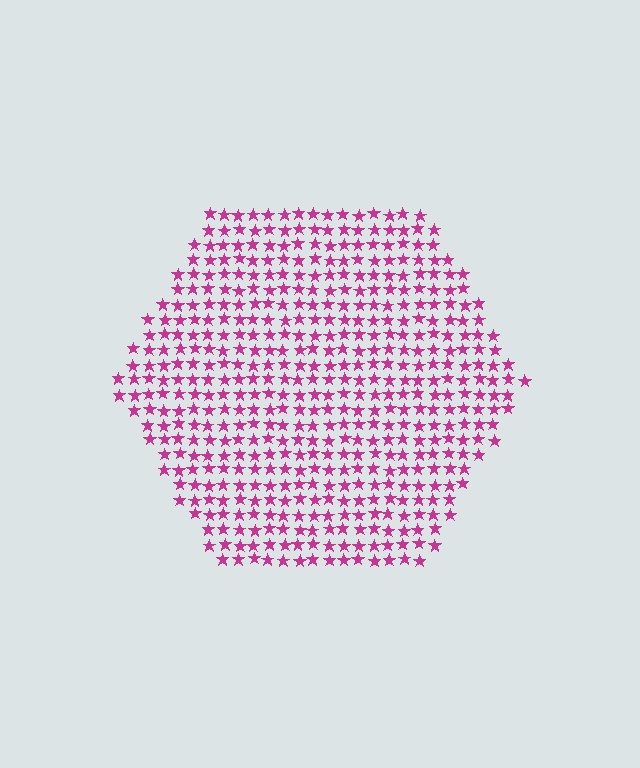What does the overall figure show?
The overall figure shows a hexagon.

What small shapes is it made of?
It is made of small stars.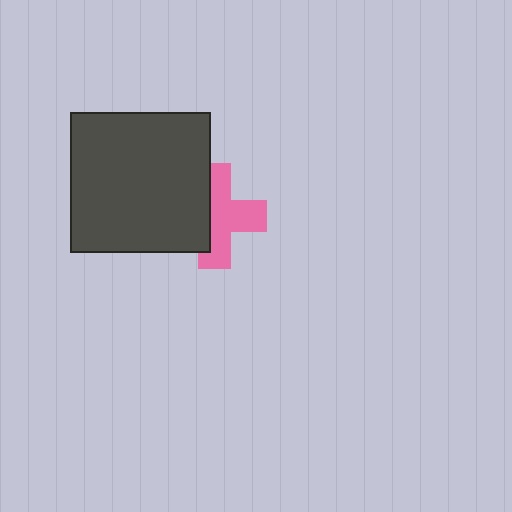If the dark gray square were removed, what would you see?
You would see the complete pink cross.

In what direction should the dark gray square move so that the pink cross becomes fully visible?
The dark gray square should move left. That is the shortest direction to clear the overlap and leave the pink cross fully visible.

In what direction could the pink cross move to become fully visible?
The pink cross could move right. That would shift it out from behind the dark gray square entirely.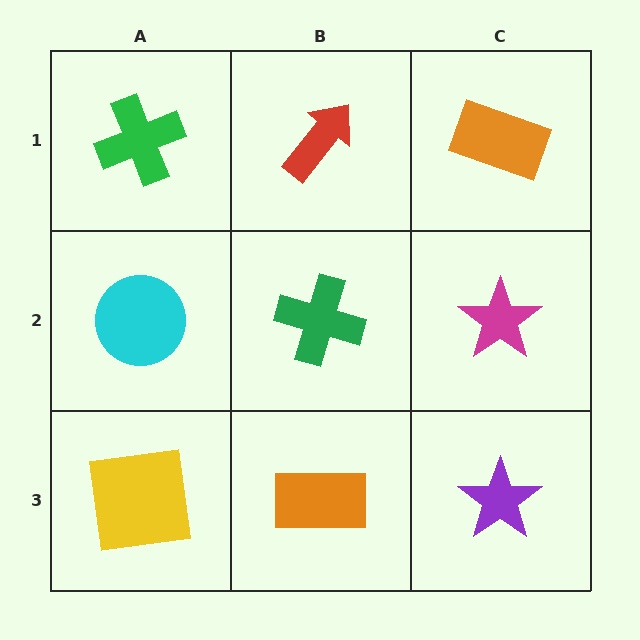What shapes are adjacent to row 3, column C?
A magenta star (row 2, column C), an orange rectangle (row 3, column B).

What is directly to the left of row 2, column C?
A green cross.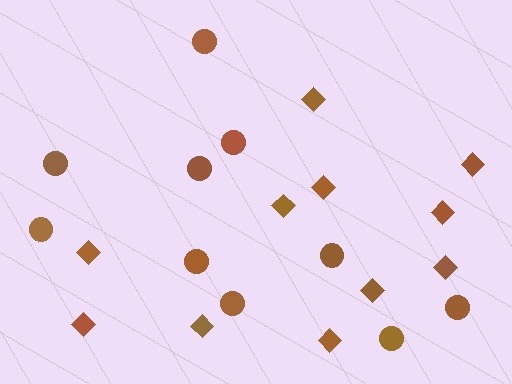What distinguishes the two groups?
There are 2 groups: one group of circles (10) and one group of diamonds (11).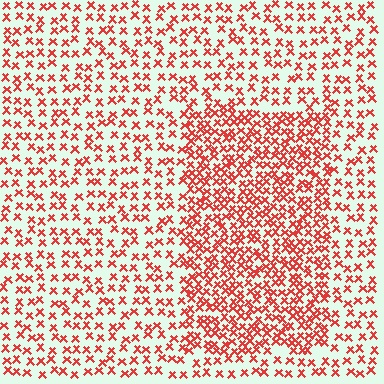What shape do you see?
I see a rectangle.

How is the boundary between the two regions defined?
The boundary is defined by a change in element density (approximately 1.9x ratio). All elements are the same color, size, and shape.